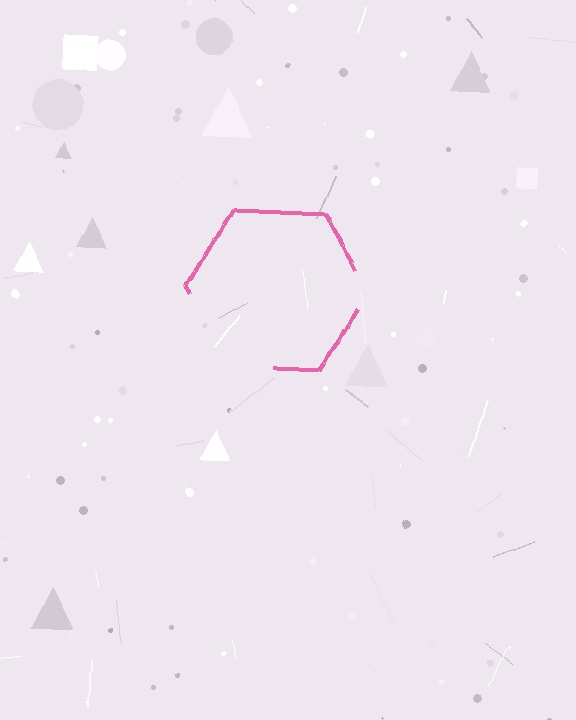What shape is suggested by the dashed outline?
The dashed outline suggests a hexagon.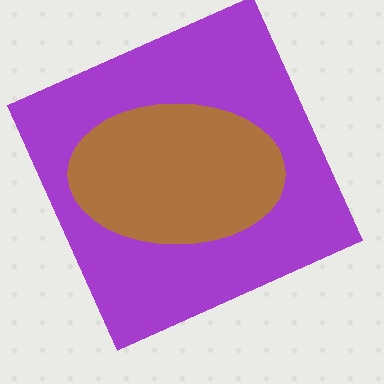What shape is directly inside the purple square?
The brown ellipse.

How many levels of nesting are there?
2.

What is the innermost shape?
The brown ellipse.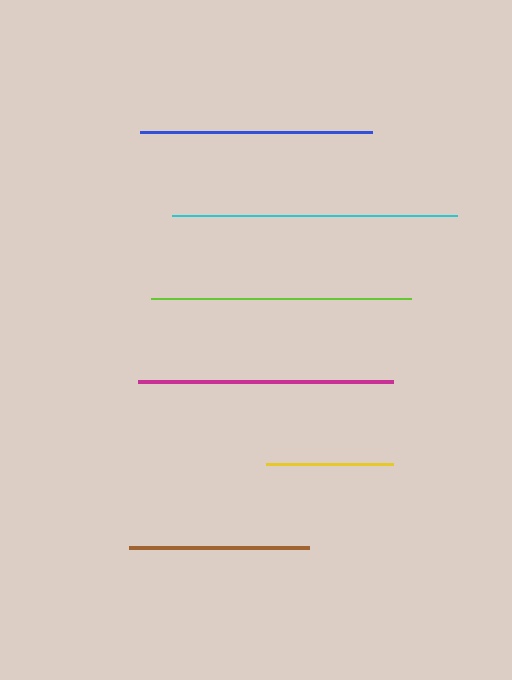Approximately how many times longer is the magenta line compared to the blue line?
The magenta line is approximately 1.1 times the length of the blue line.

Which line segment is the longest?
The cyan line is the longest at approximately 285 pixels.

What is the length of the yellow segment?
The yellow segment is approximately 127 pixels long.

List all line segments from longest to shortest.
From longest to shortest: cyan, lime, magenta, blue, brown, yellow.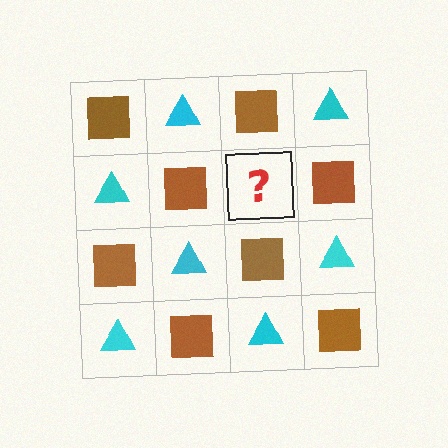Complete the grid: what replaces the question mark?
The question mark should be replaced with a cyan triangle.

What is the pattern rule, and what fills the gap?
The rule is that it alternates brown square and cyan triangle in a checkerboard pattern. The gap should be filled with a cyan triangle.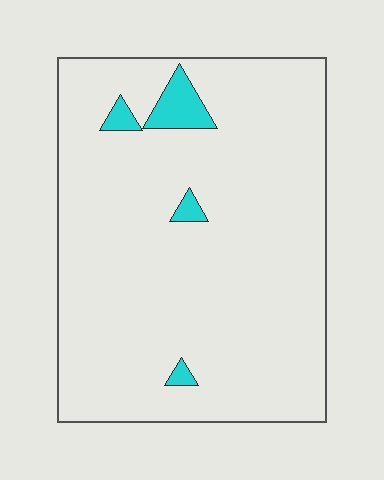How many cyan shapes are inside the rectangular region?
4.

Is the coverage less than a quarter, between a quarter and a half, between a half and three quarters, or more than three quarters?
Less than a quarter.